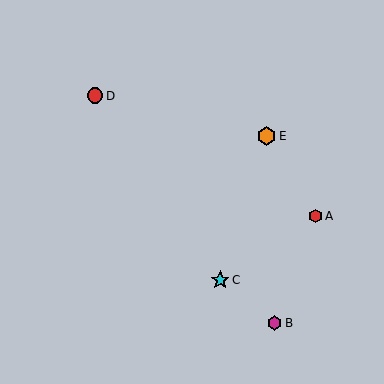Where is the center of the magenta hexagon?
The center of the magenta hexagon is at (275, 323).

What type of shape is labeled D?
Shape D is a red circle.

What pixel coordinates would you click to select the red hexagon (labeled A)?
Click at (315, 216) to select the red hexagon A.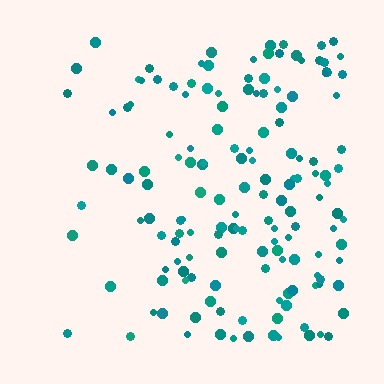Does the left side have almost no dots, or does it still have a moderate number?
Still a moderate number, just noticeably fewer than the right.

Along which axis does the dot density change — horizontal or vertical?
Horizontal.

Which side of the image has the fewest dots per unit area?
The left.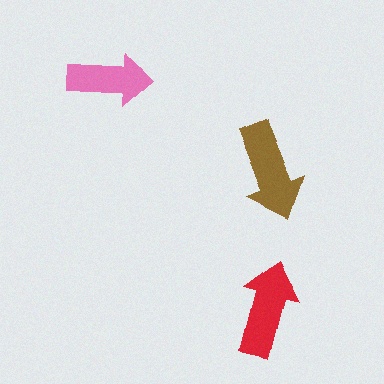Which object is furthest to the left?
The pink arrow is leftmost.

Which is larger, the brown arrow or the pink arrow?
The brown one.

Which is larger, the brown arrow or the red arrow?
The brown one.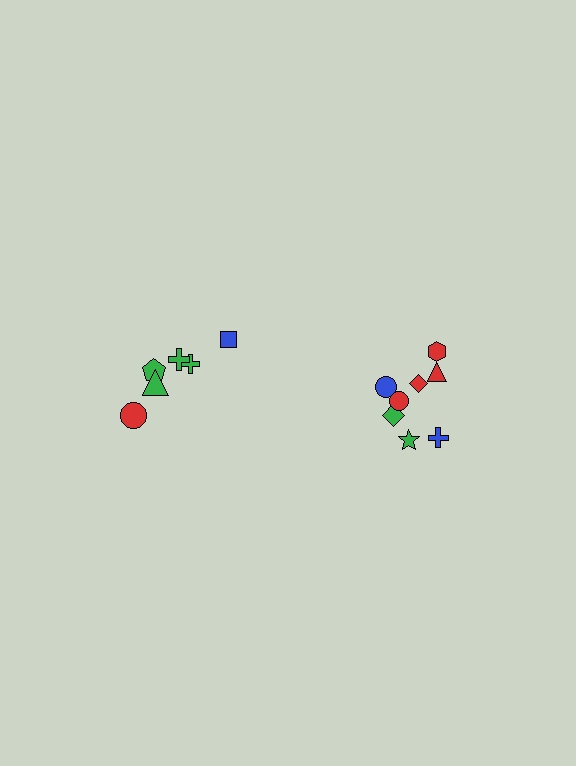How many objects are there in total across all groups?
There are 14 objects.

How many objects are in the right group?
There are 8 objects.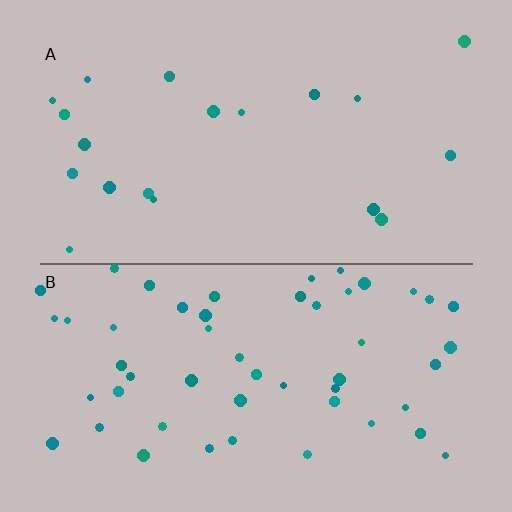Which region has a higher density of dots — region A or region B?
B (the bottom).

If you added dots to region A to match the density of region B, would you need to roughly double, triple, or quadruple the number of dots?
Approximately triple.